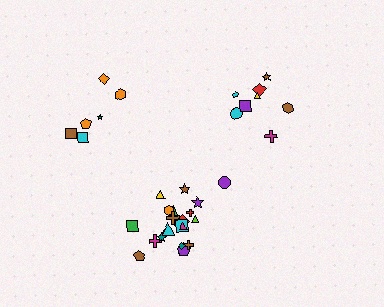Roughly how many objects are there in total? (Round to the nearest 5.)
Roughly 35 objects in total.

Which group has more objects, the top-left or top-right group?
The top-right group.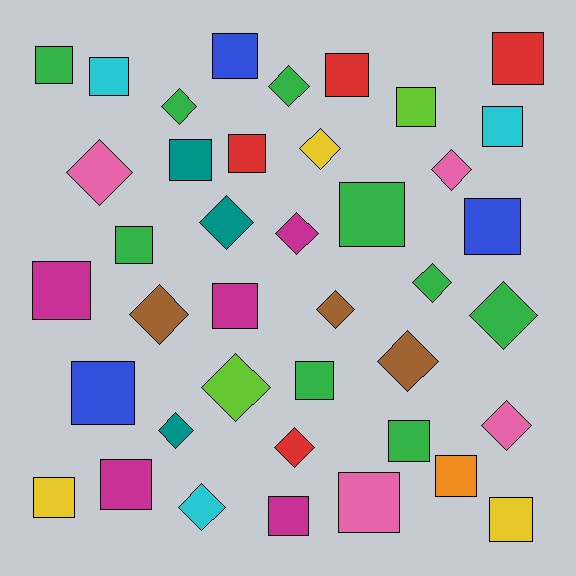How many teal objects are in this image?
There are 3 teal objects.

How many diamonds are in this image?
There are 17 diamonds.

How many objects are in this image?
There are 40 objects.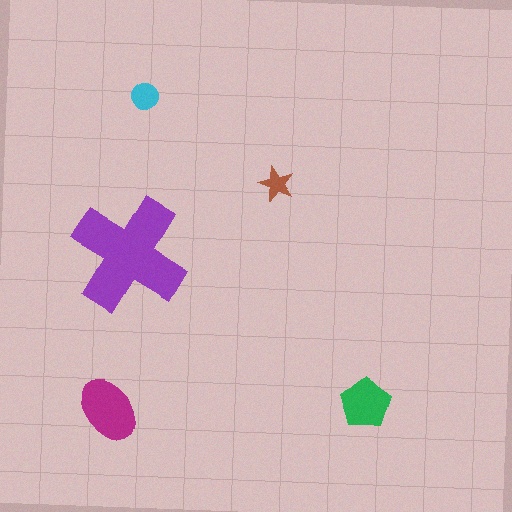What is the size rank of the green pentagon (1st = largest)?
3rd.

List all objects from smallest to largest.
The brown star, the cyan circle, the green pentagon, the magenta ellipse, the purple cross.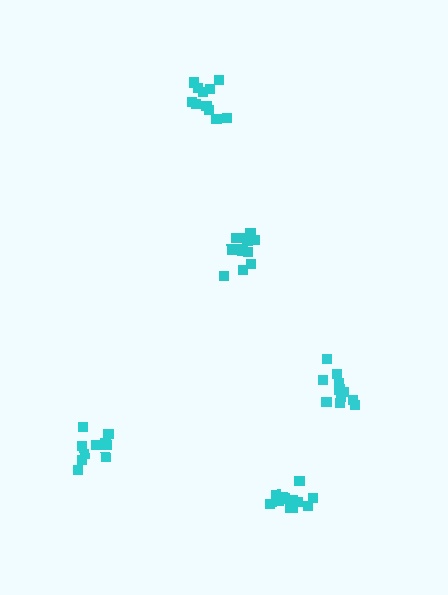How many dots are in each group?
Group 1: 11 dots, Group 2: 12 dots, Group 3: 11 dots, Group 4: 11 dots, Group 5: 12 dots (57 total).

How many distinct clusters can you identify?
There are 5 distinct clusters.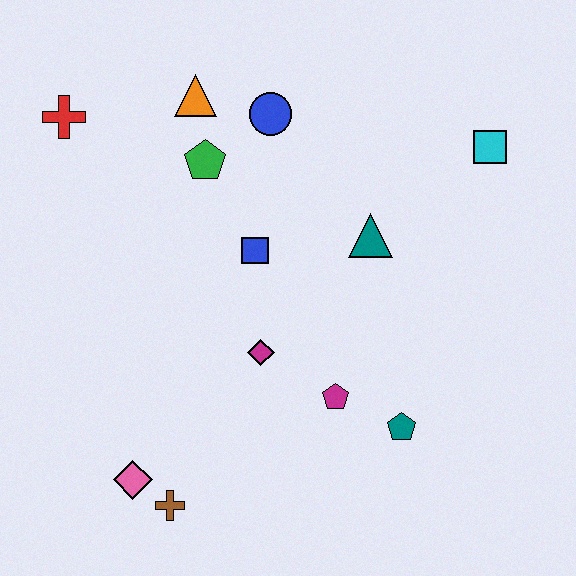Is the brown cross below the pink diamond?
Yes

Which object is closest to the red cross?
The orange triangle is closest to the red cross.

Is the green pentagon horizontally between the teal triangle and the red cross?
Yes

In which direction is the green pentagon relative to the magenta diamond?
The green pentagon is above the magenta diamond.